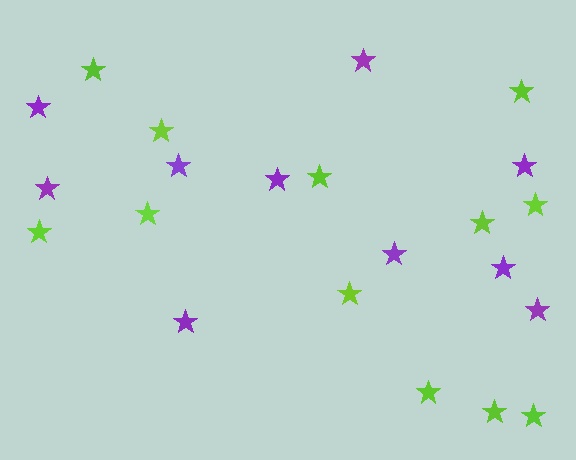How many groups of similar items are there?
There are 2 groups: one group of purple stars (10) and one group of lime stars (12).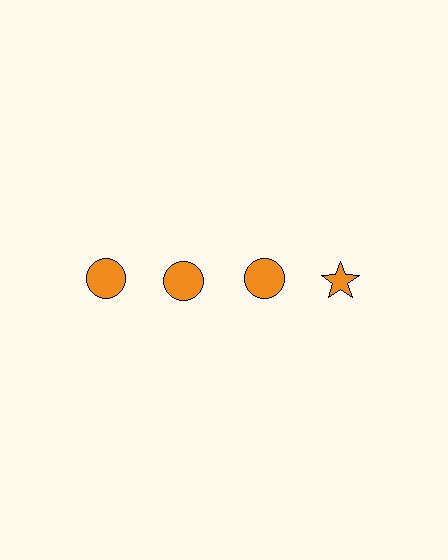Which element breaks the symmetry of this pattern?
The orange star in the top row, second from right column breaks the symmetry. All other shapes are orange circles.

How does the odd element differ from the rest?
It has a different shape: star instead of circle.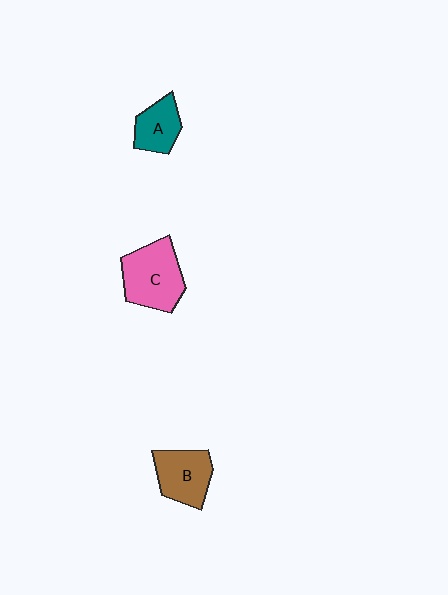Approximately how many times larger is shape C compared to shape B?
Approximately 1.3 times.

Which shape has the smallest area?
Shape A (teal).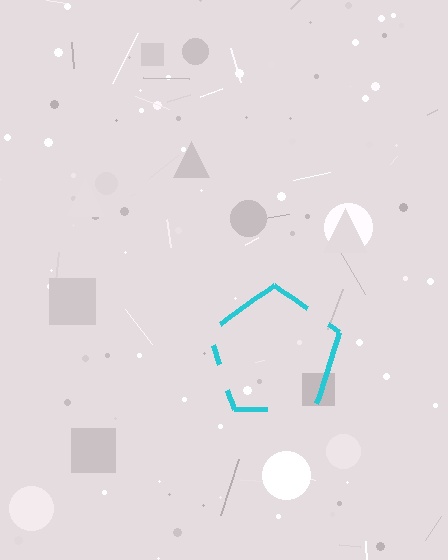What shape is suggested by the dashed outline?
The dashed outline suggests a pentagon.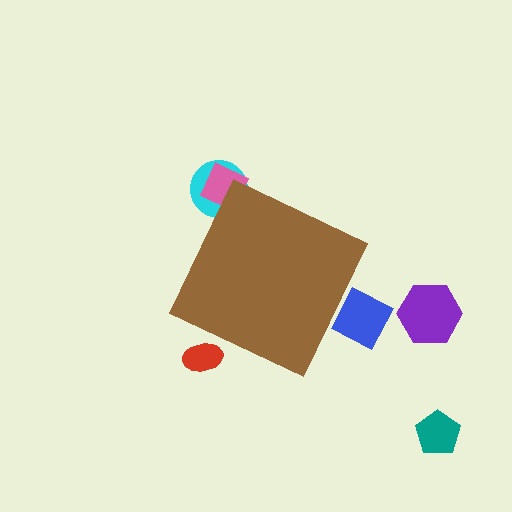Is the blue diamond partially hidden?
Yes, the blue diamond is partially hidden behind the brown diamond.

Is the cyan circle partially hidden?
Yes, the cyan circle is partially hidden behind the brown diamond.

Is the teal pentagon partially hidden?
No, the teal pentagon is fully visible.